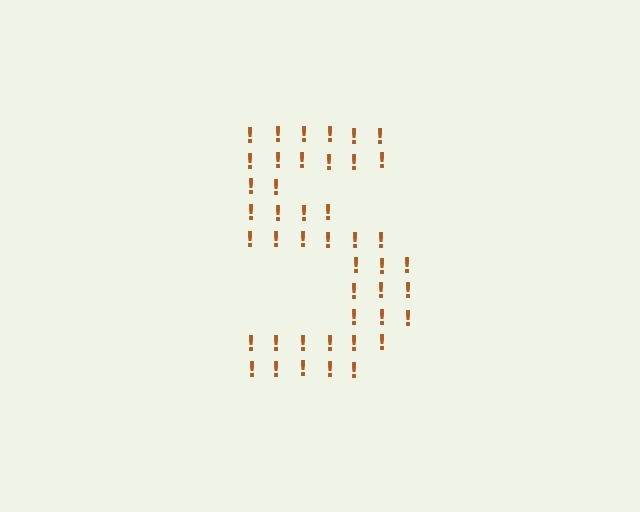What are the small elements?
The small elements are exclamation marks.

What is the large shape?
The large shape is the digit 5.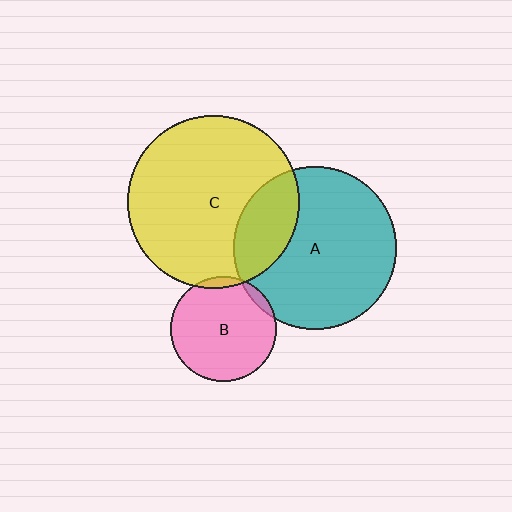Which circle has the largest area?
Circle C (yellow).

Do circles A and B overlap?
Yes.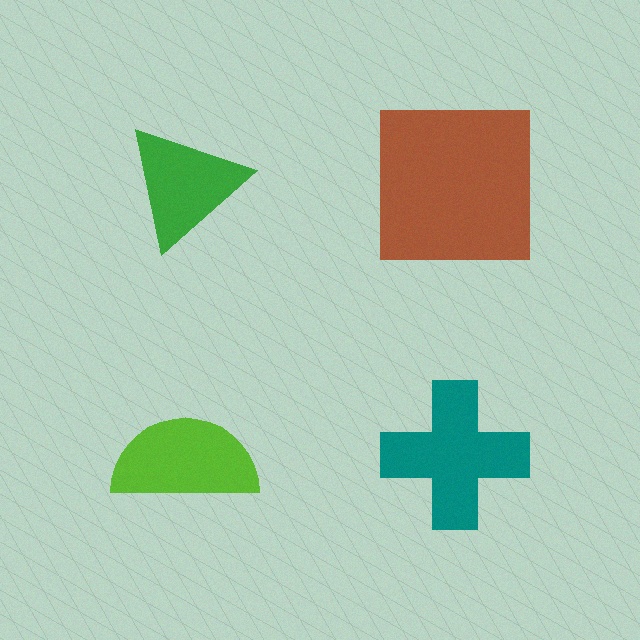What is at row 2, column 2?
A teal cross.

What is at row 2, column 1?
A lime semicircle.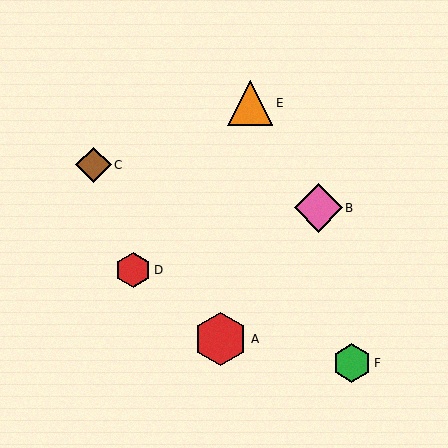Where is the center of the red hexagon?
The center of the red hexagon is at (133, 270).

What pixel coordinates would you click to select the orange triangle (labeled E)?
Click at (250, 103) to select the orange triangle E.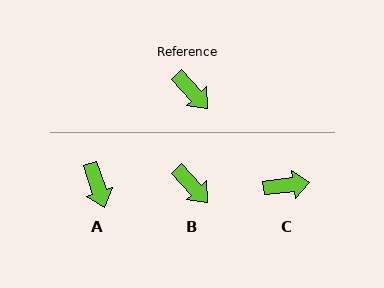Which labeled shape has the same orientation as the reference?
B.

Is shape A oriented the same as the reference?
No, it is off by about 26 degrees.